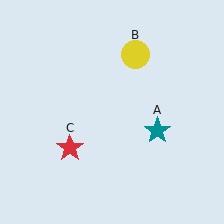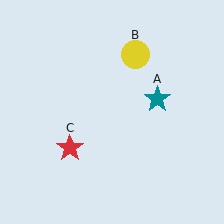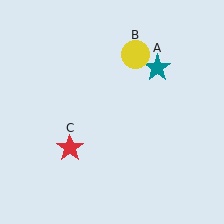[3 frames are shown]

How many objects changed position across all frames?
1 object changed position: teal star (object A).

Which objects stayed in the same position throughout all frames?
Yellow circle (object B) and red star (object C) remained stationary.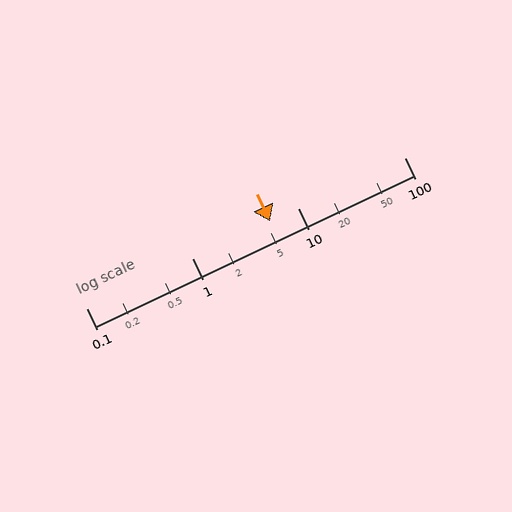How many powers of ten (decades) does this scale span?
The scale spans 3 decades, from 0.1 to 100.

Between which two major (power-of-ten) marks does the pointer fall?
The pointer is between 1 and 10.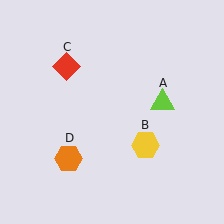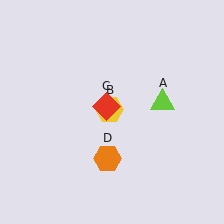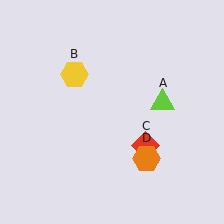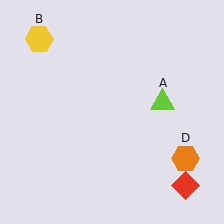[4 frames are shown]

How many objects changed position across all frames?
3 objects changed position: yellow hexagon (object B), red diamond (object C), orange hexagon (object D).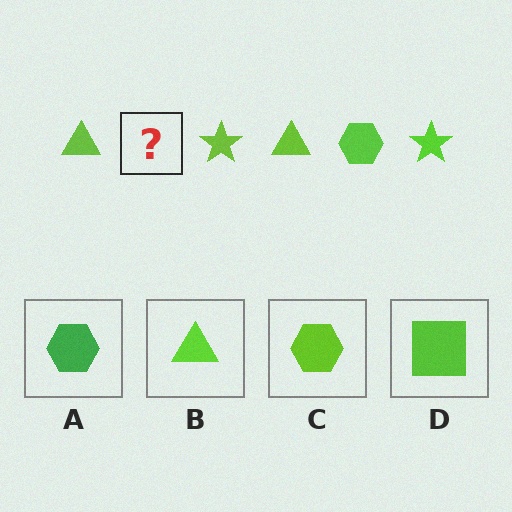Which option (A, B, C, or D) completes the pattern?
C.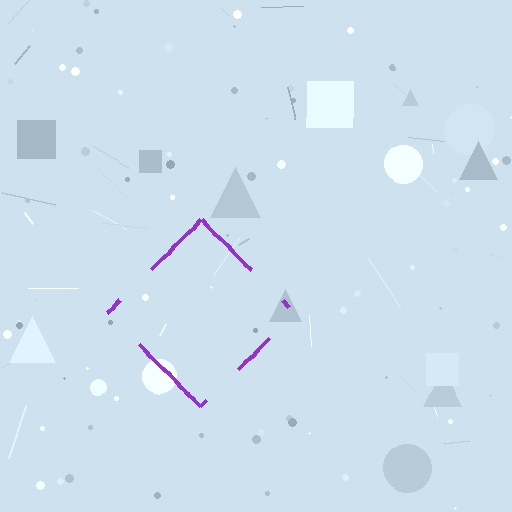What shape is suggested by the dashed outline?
The dashed outline suggests a diamond.